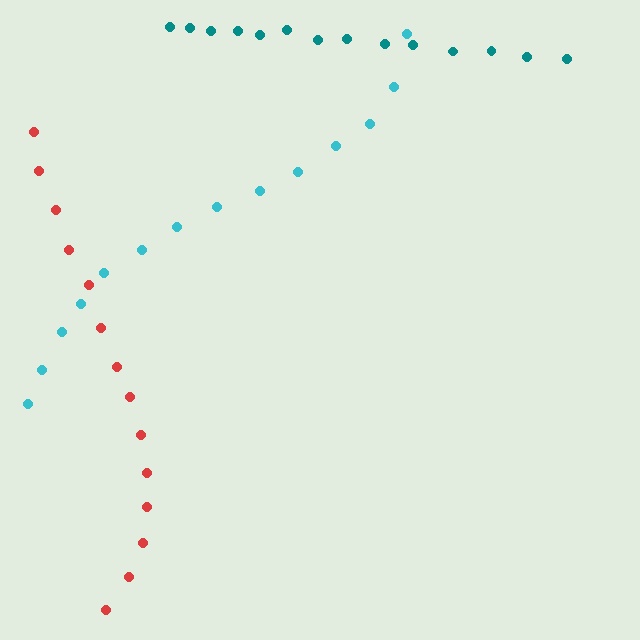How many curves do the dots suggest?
There are 3 distinct paths.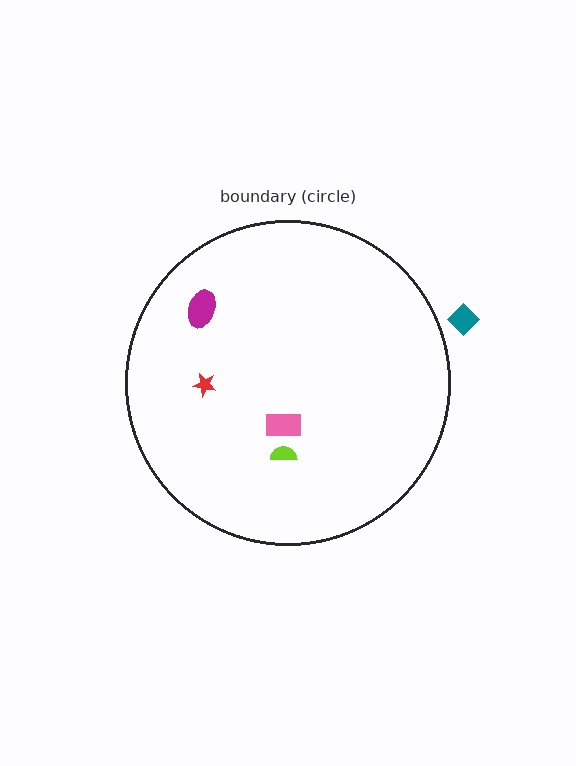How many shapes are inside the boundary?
4 inside, 1 outside.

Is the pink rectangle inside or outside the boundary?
Inside.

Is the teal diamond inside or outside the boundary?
Outside.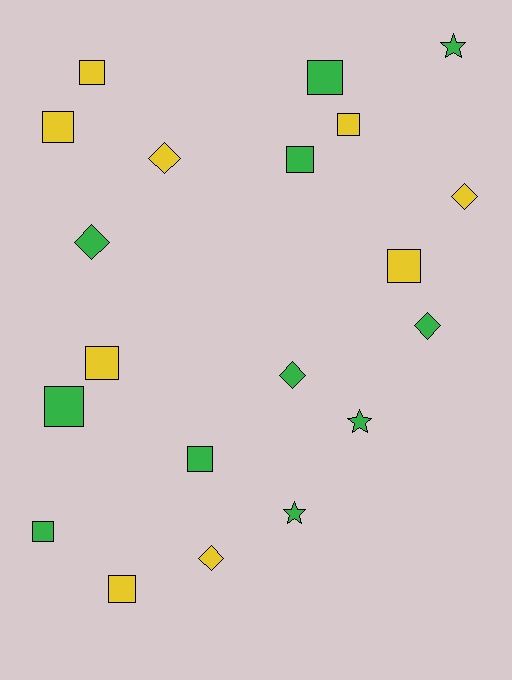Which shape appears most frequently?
Square, with 11 objects.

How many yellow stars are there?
There are no yellow stars.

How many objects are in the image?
There are 20 objects.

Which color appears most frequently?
Green, with 11 objects.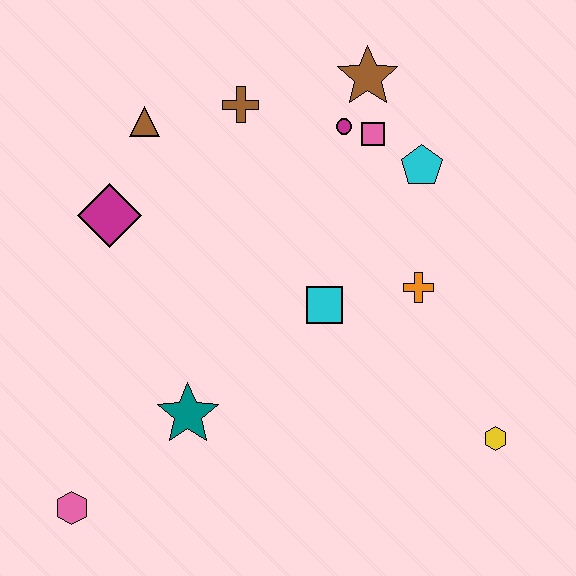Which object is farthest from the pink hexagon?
The brown star is farthest from the pink hexagon.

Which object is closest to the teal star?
The pink hexagon is closest to the teal star.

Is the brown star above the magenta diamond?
Yes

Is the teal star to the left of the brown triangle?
No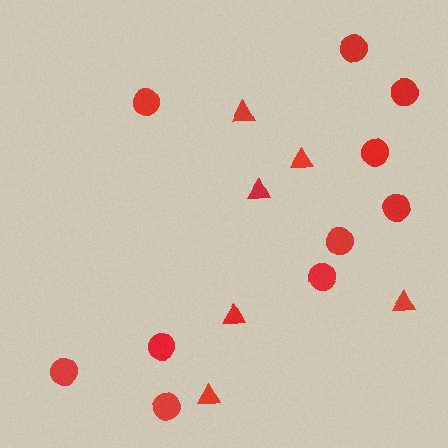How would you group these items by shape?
There are 2 groups: one group of triangles (6) and one group of circles (10).